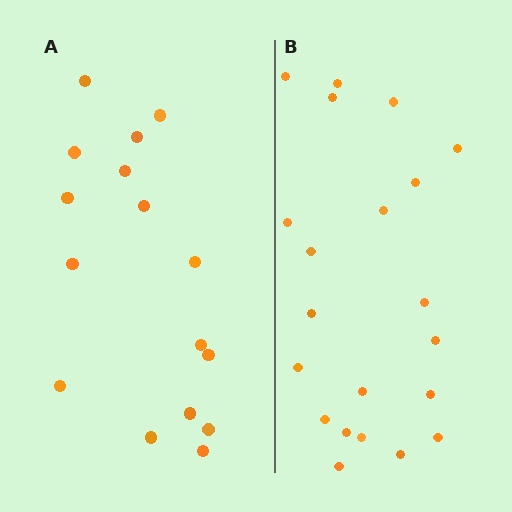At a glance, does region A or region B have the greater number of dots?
Region B (the right region) has more dots.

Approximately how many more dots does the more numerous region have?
Region B has about 5 more dots than region A.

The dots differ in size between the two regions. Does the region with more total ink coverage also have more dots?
No. Region A has more total ink coverage because its dots are larger, but region B actually contains more individual dots. Total area can be misleading — the number of items is what matters here.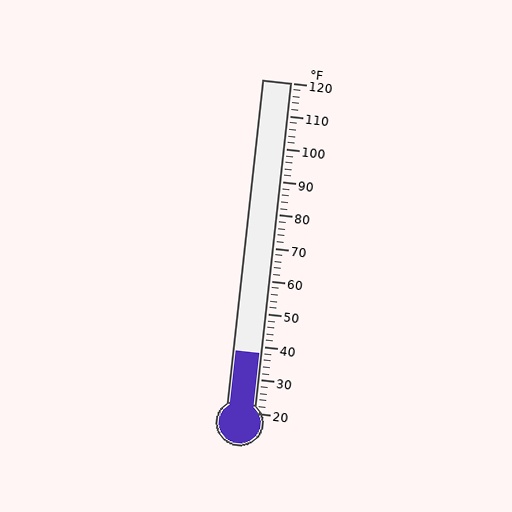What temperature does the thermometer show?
The thermometer shows approximately 38°F.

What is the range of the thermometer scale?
The thermometer scale ranges from 20°F to 120°F.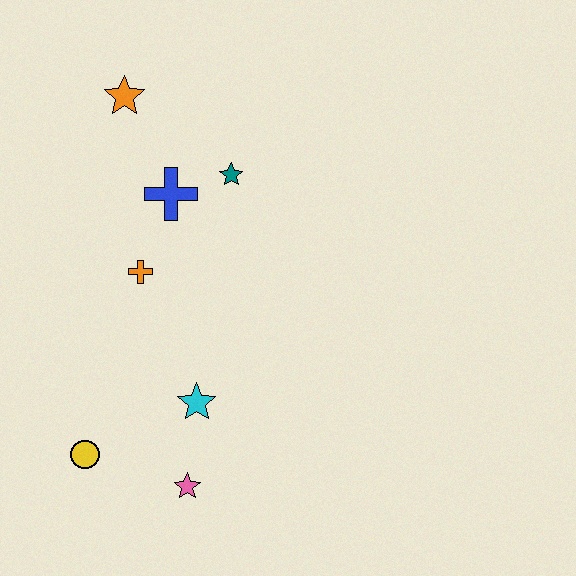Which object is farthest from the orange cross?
The pink star is farthest from the orange cross.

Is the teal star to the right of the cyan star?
Yes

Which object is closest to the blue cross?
The teal star is closest to the blue cross.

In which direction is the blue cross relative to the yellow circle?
The blue cross is above the yellow circle.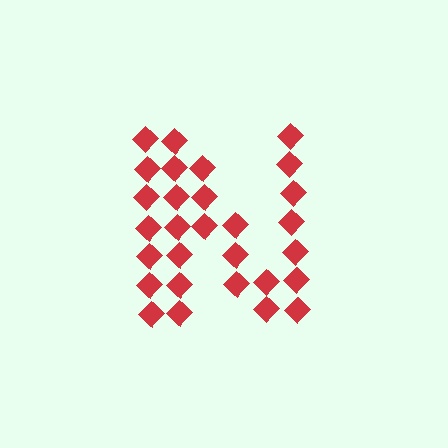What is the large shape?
The large shape is the letter N.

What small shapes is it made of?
It is made of small diamonds.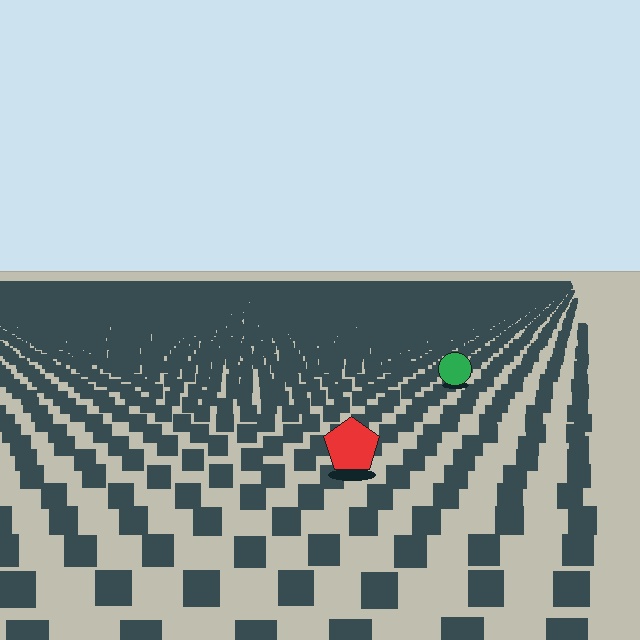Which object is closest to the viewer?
The red pentagon is closest. The texture marks near it are larger and more spread out.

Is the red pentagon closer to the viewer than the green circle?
Yes. The red pentagon is closer — you can tell from the texture gradient: the ground texture is coarser near it.